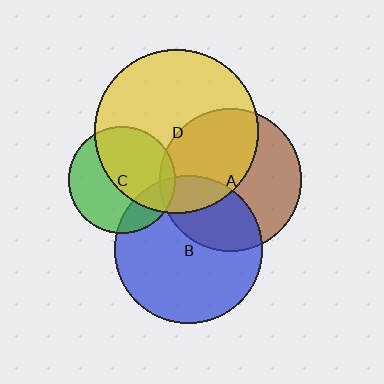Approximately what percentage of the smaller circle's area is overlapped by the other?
Approximately 5%.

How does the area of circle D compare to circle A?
Approximately 1.3 times.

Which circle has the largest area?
Circle D (yellow).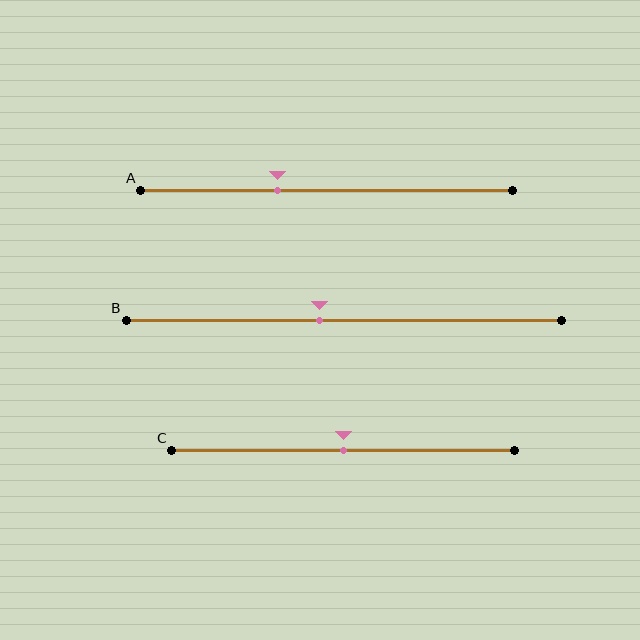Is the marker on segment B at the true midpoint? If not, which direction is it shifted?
No, the marker on segment B is shifted to the left by about 6% of the segment length.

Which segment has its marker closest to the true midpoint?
Segment C has its marker closest to the true midpoint.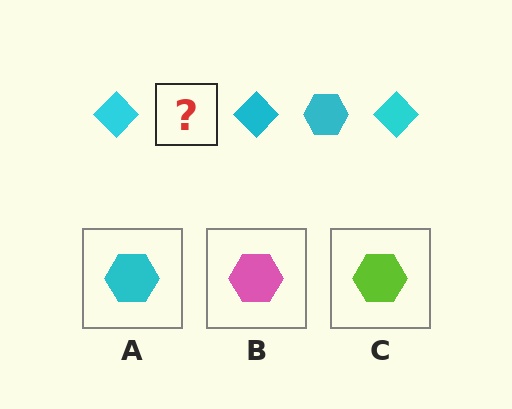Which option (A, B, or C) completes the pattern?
A.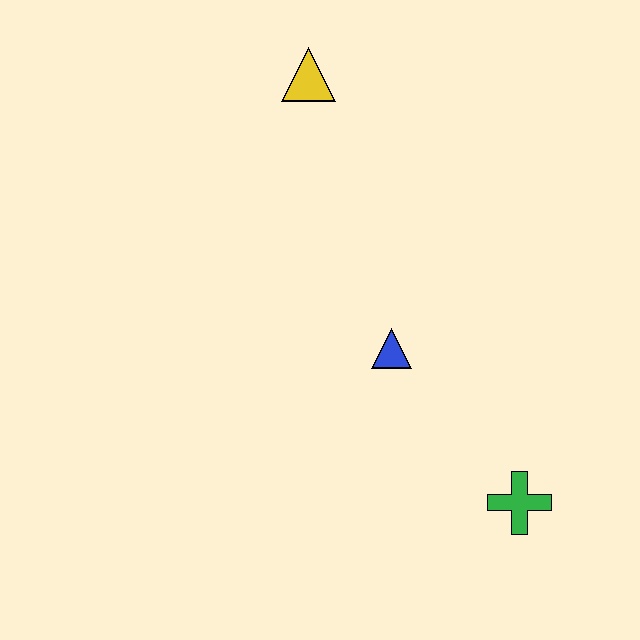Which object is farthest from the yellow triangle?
The green cross is farthest from the yellow triangle.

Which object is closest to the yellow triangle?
The blue triangle is closest to the yellow triangle.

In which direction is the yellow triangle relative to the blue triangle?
The yellow triangle is above the blue triangle.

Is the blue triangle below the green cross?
No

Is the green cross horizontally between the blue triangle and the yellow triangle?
No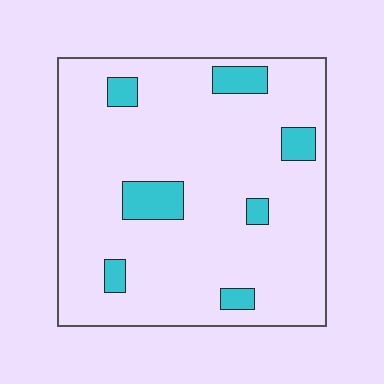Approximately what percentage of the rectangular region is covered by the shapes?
Approximately 10%.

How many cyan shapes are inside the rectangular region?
7.